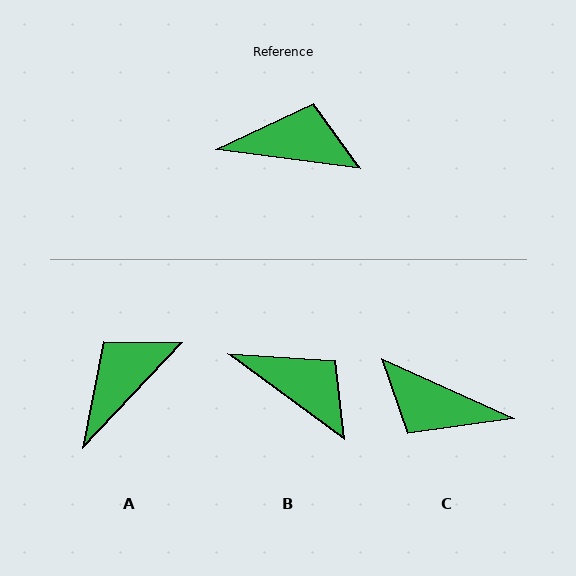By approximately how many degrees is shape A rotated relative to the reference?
Approximately 54 degrees counter-clockwise.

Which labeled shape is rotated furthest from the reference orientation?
C, about 163 degrees away.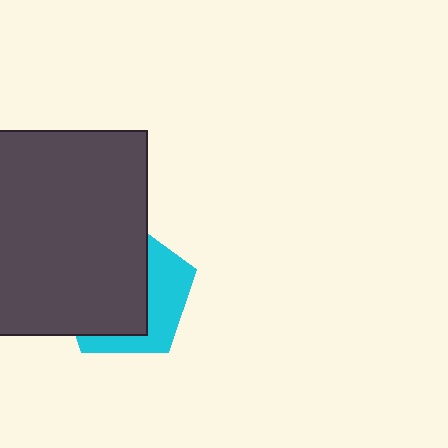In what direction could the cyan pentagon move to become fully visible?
The cyan pentagon could move right. That would shift it out from behind the dark gray square entirely.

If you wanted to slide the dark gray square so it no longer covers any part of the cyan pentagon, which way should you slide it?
Slide it left — that is the most direct way to separate the two shapes.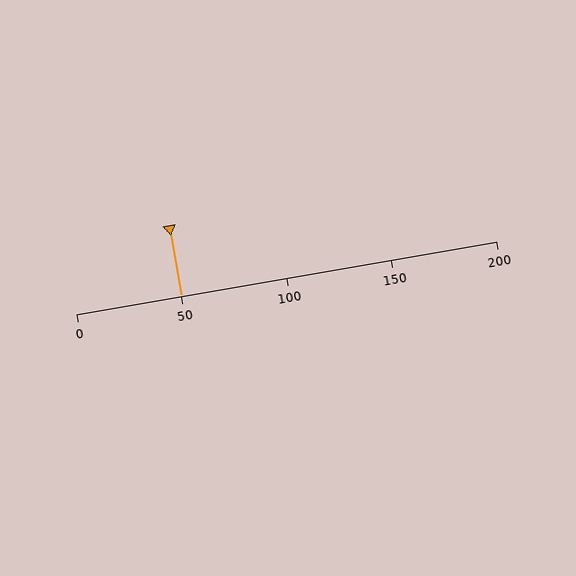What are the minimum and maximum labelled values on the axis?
The axis runs from 0 to 200.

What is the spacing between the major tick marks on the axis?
The major ticks are spaced 50 apart.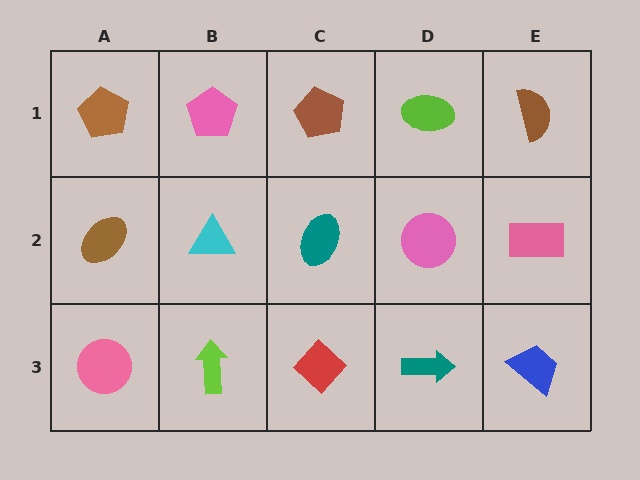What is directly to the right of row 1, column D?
A brown semicircle.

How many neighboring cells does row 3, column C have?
3.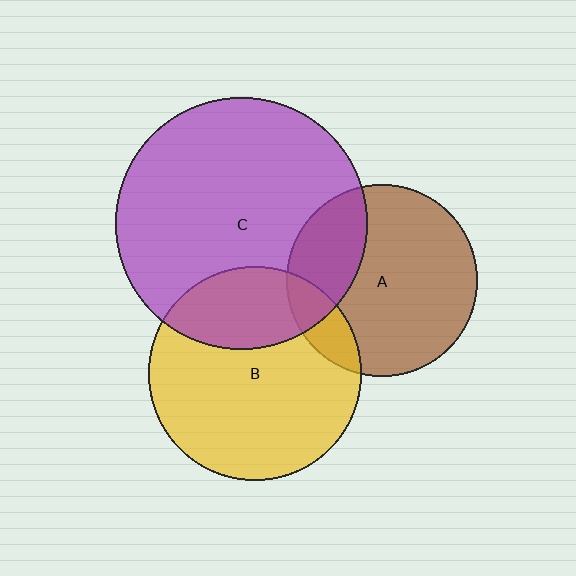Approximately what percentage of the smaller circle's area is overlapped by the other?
Approximately 15%.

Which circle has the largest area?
Circle C (purple).